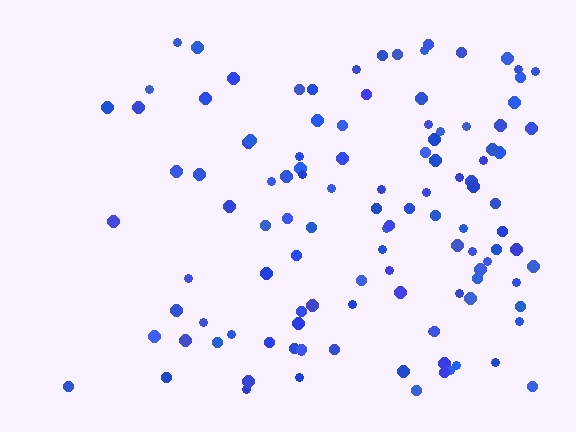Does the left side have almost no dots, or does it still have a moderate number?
Still a moderate number, just noticeably fewer than the right.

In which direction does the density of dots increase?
From left to right, with the right side densest.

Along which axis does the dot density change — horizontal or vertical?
Horizontal.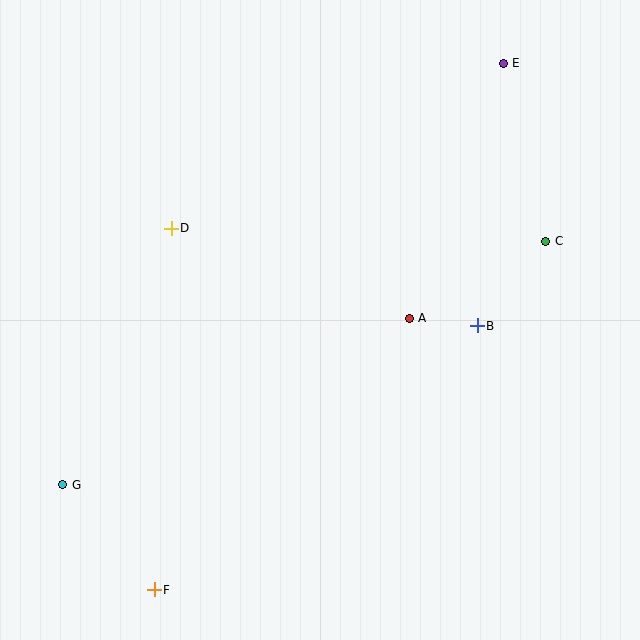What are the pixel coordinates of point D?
Point D is at (171, 228).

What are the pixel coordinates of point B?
Point B is at (477, 326).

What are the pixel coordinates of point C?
Point C is at (546, 241).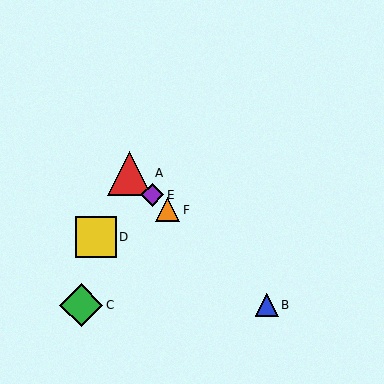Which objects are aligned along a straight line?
Objects A, B, E, F are aligned along a straight line.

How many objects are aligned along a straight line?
4 objects (A, B, E, F) are aligned along a straight line.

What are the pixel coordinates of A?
Object A is at (130, 173).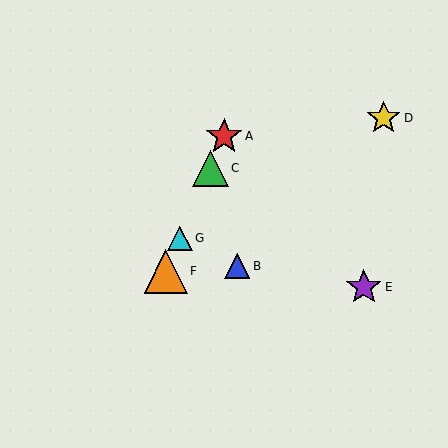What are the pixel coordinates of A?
Object A is at (224, 136).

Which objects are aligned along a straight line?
Objects A, C, F, G are aligned along a straight line.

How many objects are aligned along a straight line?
4 objects (A, C, F, G) are aligned along a straight line.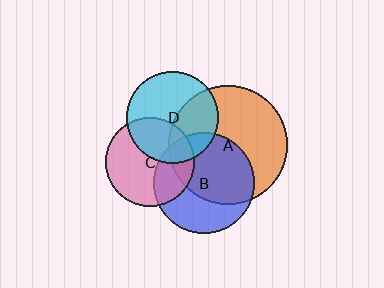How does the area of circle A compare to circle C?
Approximately 1.8 times.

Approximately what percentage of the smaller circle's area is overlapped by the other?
Approximately 30%.